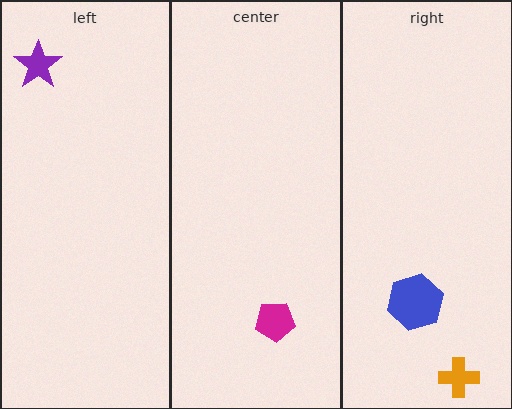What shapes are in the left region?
The purple star.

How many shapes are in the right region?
2.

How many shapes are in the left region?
1.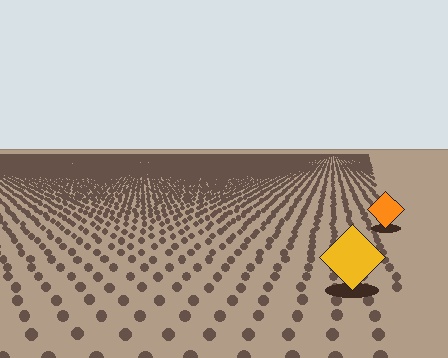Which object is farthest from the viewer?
The orange diamond is farthest from the viewer. It appears smaller and the ground texture around it is denser.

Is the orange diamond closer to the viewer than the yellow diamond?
No. The yellow diamond is closer — you can tell from the texture gradient: the ground texture is coarser near it.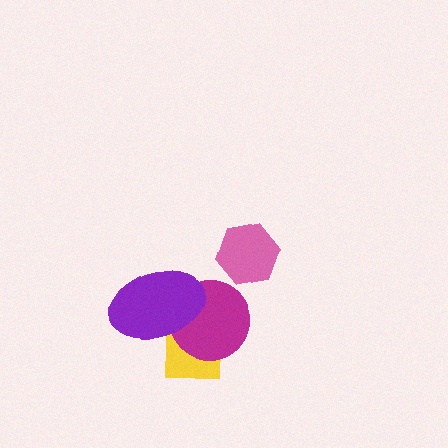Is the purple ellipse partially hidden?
No, no other shape covers it.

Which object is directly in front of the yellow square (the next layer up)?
The magenta circle is directly in front of the yellow square.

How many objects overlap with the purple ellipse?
2 objects overlap with the purple ellipse.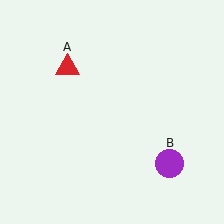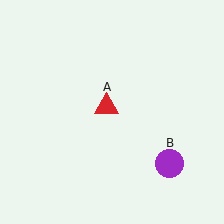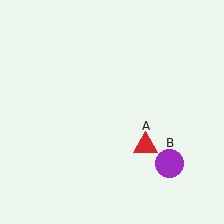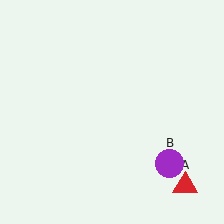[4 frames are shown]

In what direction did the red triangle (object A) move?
The red triangle (object A) moved down and to the right.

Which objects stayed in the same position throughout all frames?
Purple circle (object B) remained stationary.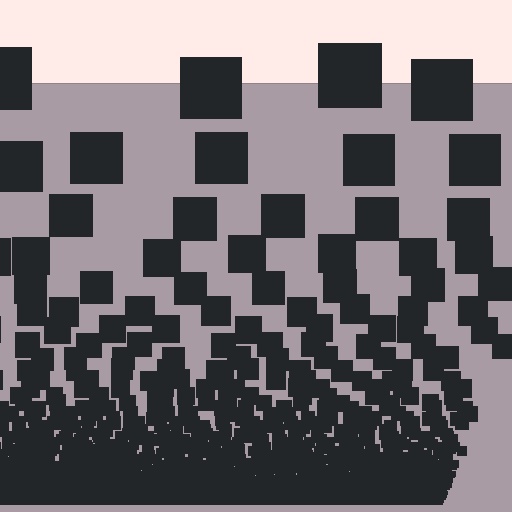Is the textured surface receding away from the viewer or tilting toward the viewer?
The surface appears to tilt toward the viewer. Texture elements get larger and sparser toward the top.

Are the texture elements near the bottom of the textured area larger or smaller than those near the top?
Smaller. The gradient is inverted — elements near the bottom are smaller and denser.